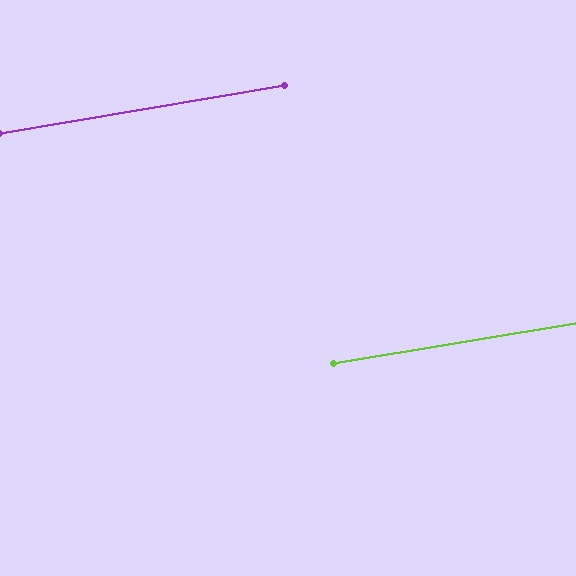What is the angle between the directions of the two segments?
Approximately 0 degrees.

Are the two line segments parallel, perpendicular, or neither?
Parallel — their directions differ by only 0.1°.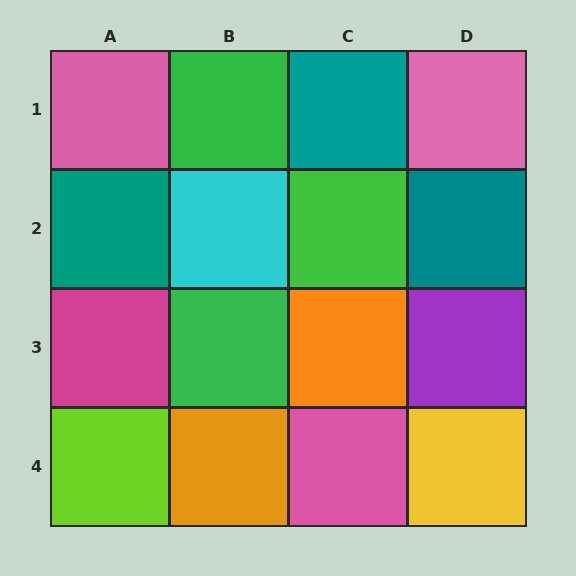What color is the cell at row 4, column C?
Pink.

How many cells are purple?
1 cell is purple.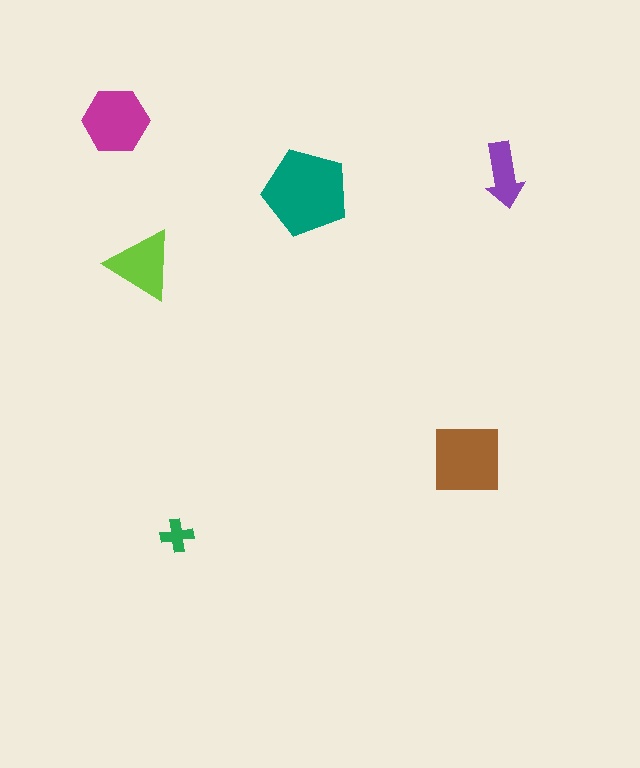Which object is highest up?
The magenta hexagon is topmost.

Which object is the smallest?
The green cross.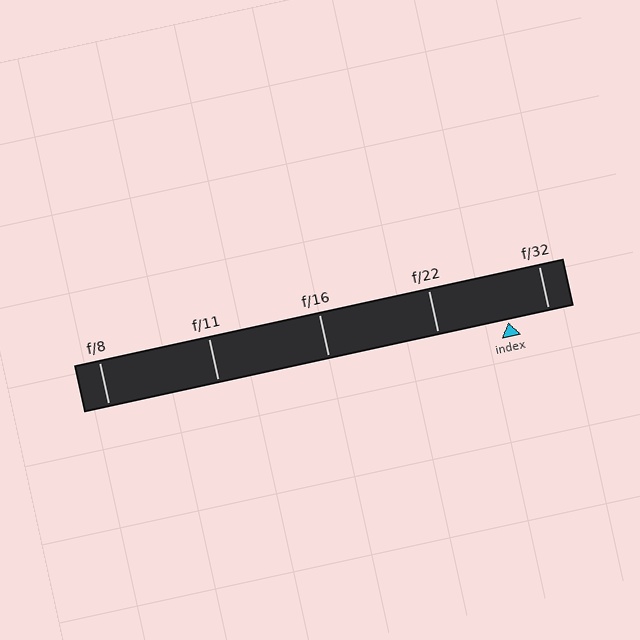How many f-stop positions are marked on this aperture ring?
There are 5 f-stop positions marked.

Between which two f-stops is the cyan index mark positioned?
The index mark is between f/22 and f/32.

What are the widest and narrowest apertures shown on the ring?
The widest aperture shown is f/8 and the narrowest is f/32.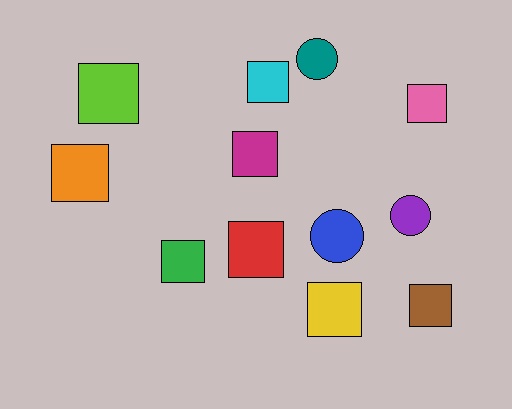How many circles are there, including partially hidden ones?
There are 3 circles.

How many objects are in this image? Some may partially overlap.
There are 12 objects.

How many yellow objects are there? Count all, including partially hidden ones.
There is 1 yellow object.